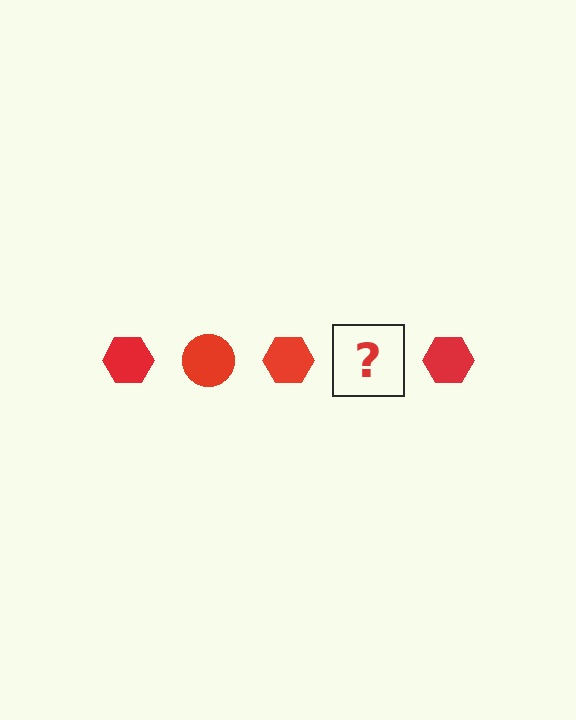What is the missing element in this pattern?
The missing element is a red circle.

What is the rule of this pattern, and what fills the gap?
The rule is that the pattern cycles through hexagon, circle shapes in red. The gap should be filled with a red circle.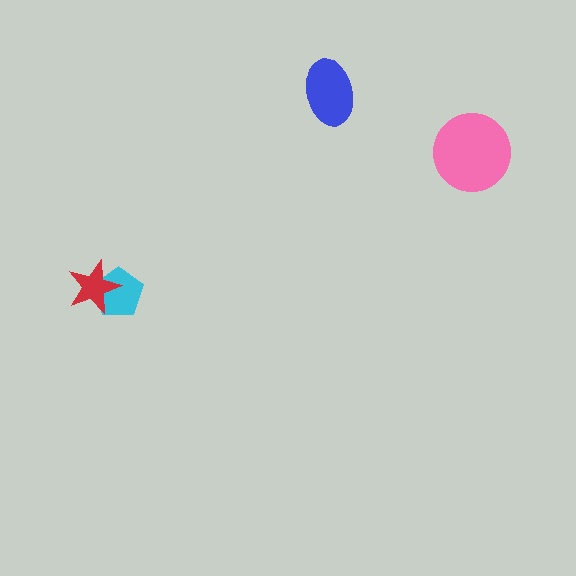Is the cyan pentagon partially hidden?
Yes, it is partially covered by another shape.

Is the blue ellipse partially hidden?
No, no other shape covers it.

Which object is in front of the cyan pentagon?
The red star is in front of the cyan pentagon.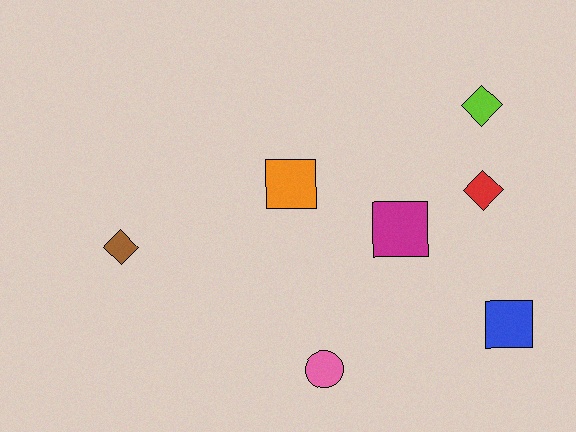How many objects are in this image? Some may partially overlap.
There are 7 objects.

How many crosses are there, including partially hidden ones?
There are no crosses.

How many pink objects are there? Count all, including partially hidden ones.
There is 1 pink object.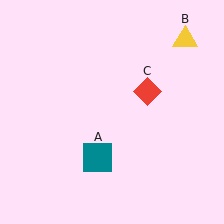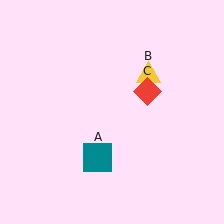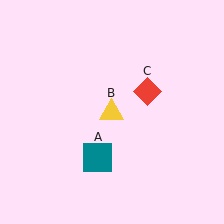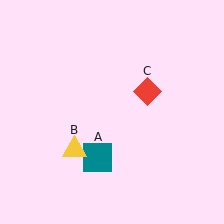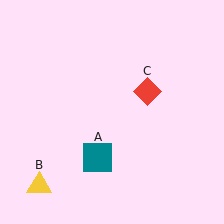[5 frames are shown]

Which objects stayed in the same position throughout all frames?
Teal square (object A) and red diamond (object C) remained stationary.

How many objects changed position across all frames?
1 object changed position: yellow triangle (object B).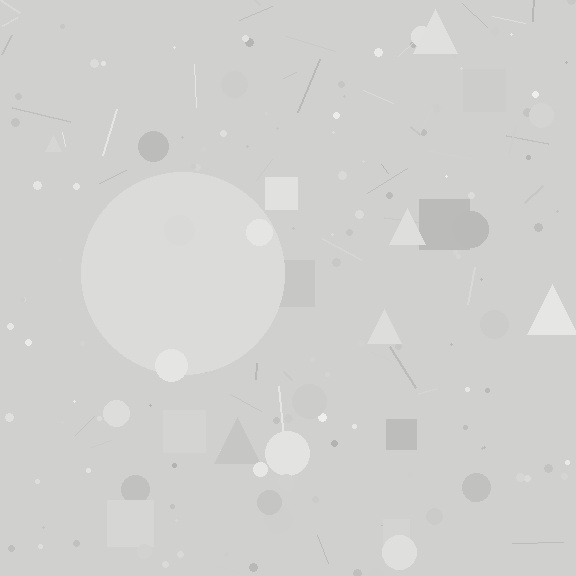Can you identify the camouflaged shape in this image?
The camouflaged shape is a circle.